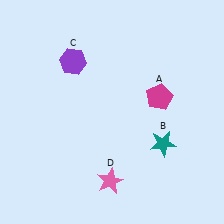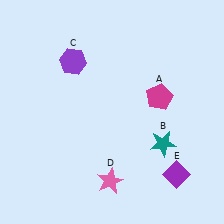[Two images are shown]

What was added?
A purple diamond (E) was added in Image 2.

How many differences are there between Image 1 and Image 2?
There is 1 difference between the two images.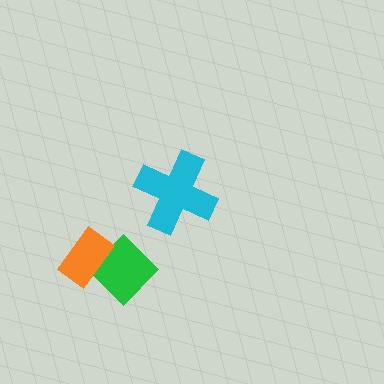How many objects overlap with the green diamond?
1 object overlaps with the green diamond.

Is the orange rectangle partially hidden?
No, no other shape covers it.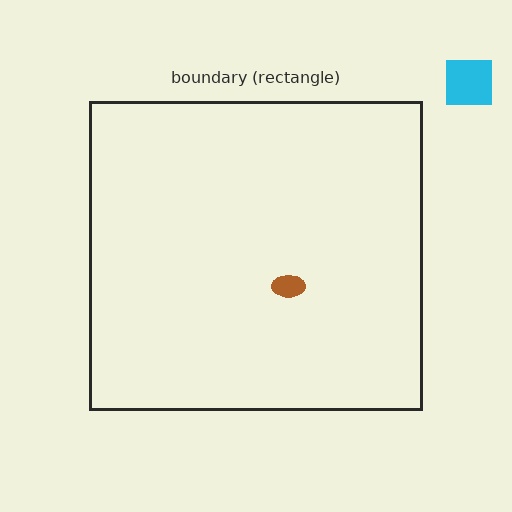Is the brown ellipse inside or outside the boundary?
Inside.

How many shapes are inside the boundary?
1 inside, 1 outside.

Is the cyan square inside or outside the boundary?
Outside.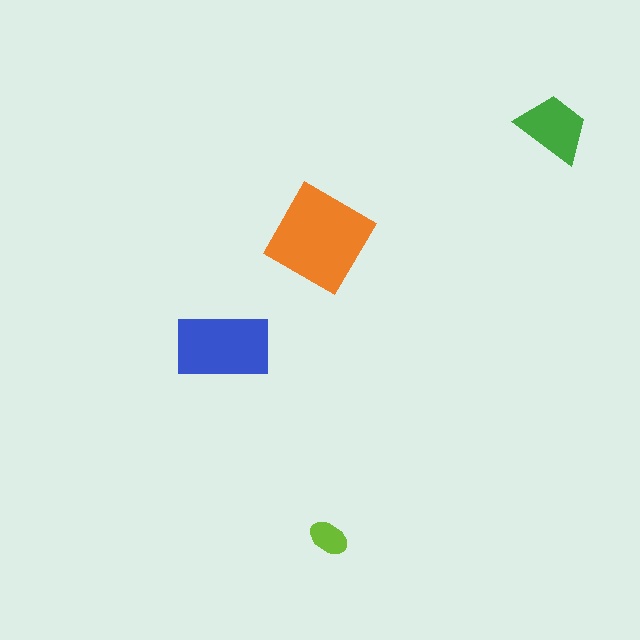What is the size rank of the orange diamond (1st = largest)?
1st.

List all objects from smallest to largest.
The lime ellipse, the green trapezoid, the blue rectangle, the orange diamond.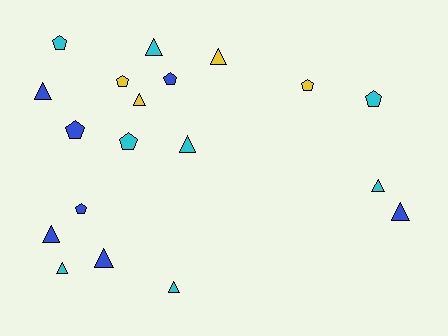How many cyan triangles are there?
There are 5 cyan triangles.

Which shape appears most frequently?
Triangle, with 11 objects.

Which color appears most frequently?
Cyan, with 8 objects.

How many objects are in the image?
There are 19 objects.